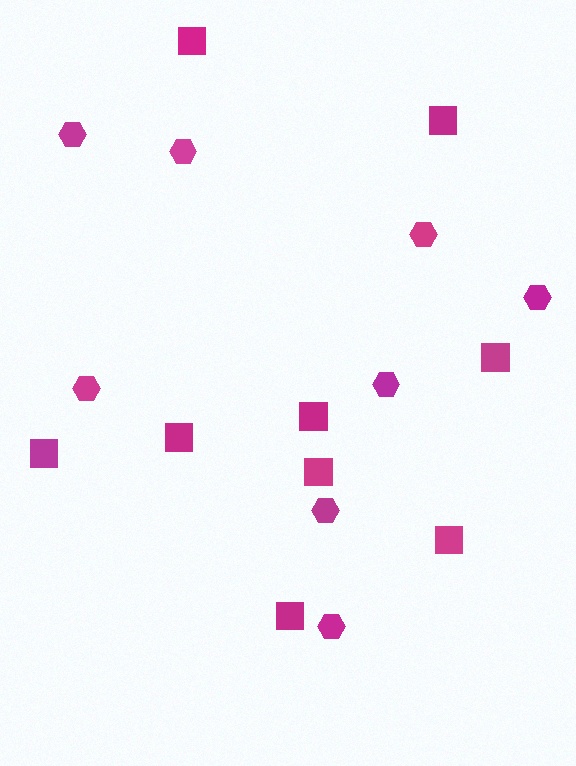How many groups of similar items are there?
There are 2 groups: one group of hexagons (8) and one group of squares (9).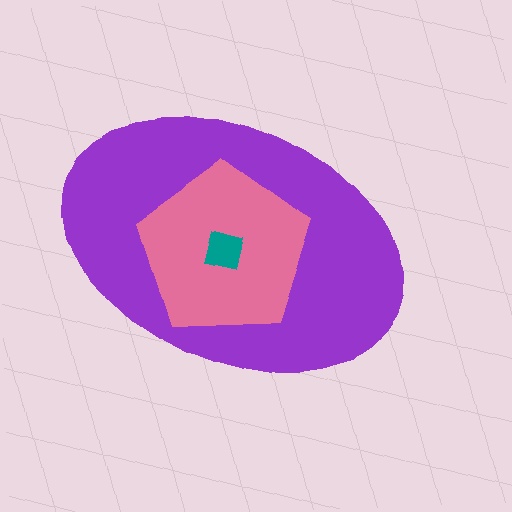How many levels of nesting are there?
3.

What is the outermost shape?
The purple ellipse.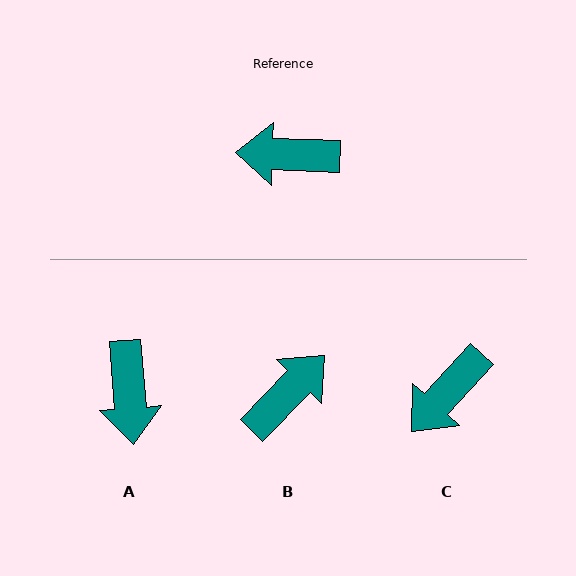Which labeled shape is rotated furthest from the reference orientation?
B, about 133 degrees away.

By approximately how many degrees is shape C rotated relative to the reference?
Approximately 49 degrees counter-clockwise.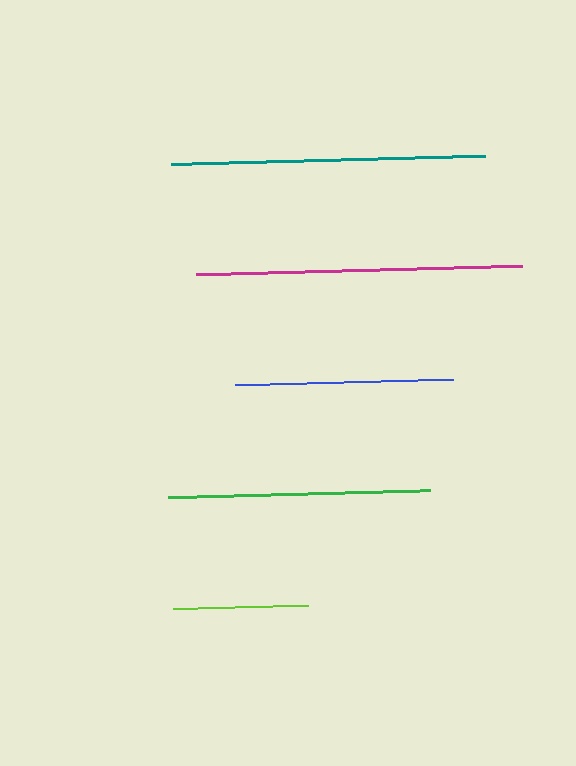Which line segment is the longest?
The magenta line is the longest at approximately 326 pixels.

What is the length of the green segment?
The green segment is approximately 261 pixels long.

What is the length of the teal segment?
The teal segment is approximately 314 pixels long.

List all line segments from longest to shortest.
From longest to shortest: magenta, teal, green, blue, lime.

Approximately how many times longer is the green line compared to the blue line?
The green line is approximately 1.2 times the length of the blue line.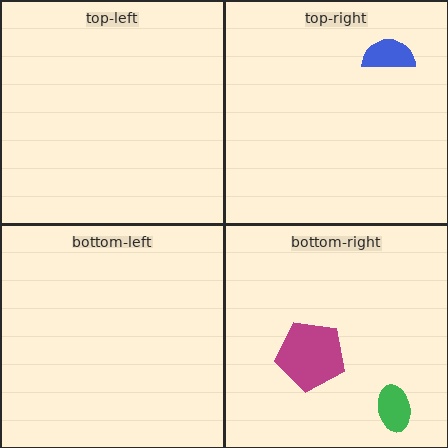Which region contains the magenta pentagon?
The bottom-right region.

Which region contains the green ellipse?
The bottom-right region.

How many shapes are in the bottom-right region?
2.